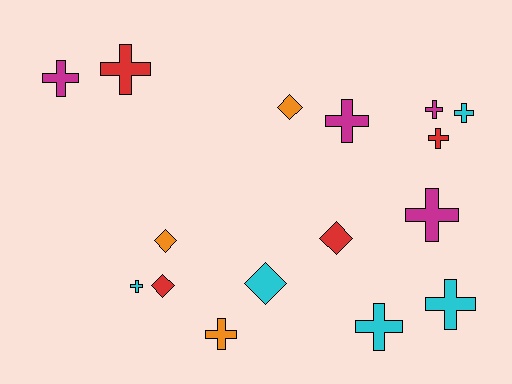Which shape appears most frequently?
Cross, with 11 objects.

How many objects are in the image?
There are 16 objects.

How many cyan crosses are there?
There are 4 cyan crosses.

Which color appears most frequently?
Cyan, with 5 objects.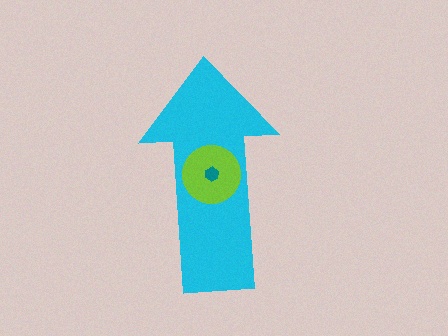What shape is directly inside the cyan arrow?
The lime circle.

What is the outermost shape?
The cyan arrow.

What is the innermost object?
The teal hexagon.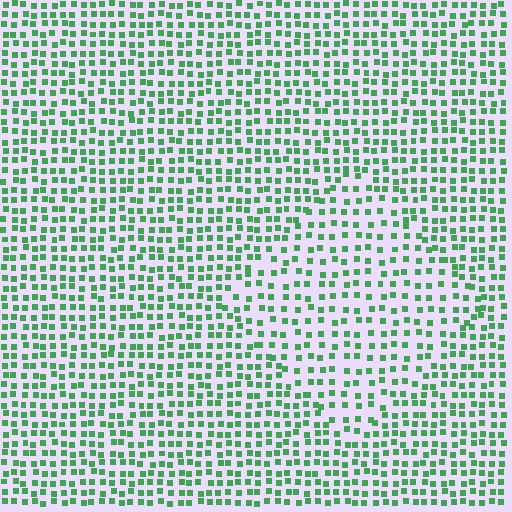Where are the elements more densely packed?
The elements are more densely packed outside the diamond boundary.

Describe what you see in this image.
The image contains small green elements arranged at two different densities. A diamond-shaped region is visible where the elements are less densely packed than the surrounding area.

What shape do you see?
I see a diamond.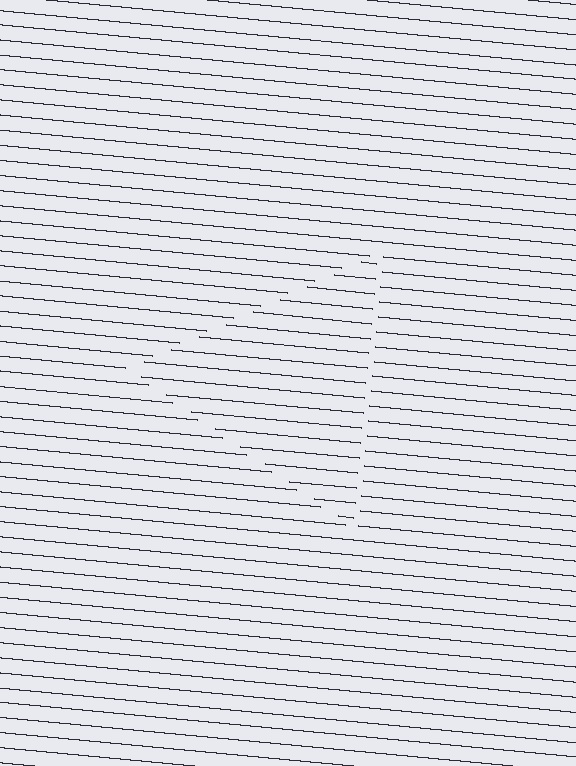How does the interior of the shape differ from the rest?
The interior of the shape contains the same grating, shifted by half a period — the contour is defined by the phase discontinuity where line-ends from the inner and outer gratings abut.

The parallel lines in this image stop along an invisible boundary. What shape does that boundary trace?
An illusory triangle. The interior of the shape contains the same grating, shifted by half a period — the contour is defined by the phase discontinuity where line-ends from the inner and outer gratings abut.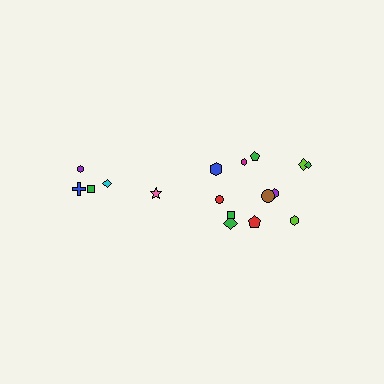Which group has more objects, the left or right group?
The right group.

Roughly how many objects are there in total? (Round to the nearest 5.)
Roughly 15 objects in total.